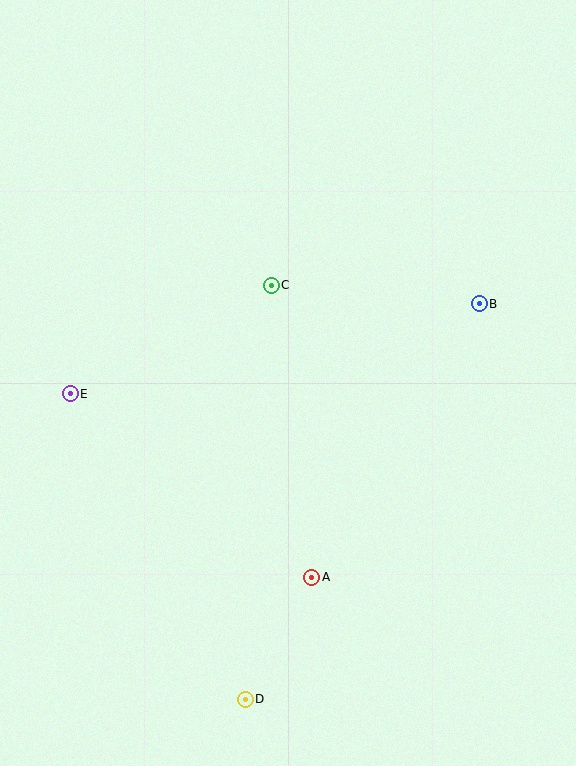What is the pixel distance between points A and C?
The distance between A and C is 295 pixels.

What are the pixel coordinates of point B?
Point B is at (479, 304).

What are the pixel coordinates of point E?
Point E is at (70, 394).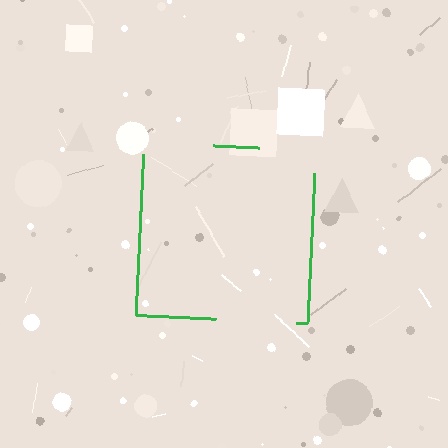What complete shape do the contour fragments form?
The contour fragments form a square.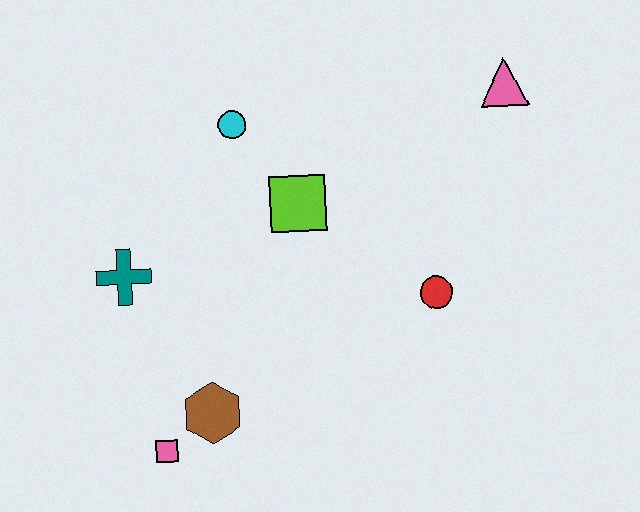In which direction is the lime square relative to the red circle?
The lime square is to the left of the red circle.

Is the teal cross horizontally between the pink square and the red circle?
No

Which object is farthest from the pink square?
The pink triangle is farthest from the pink square.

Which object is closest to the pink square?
The brown hexagon is closest to the pink square.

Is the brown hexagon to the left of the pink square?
No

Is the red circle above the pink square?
Yes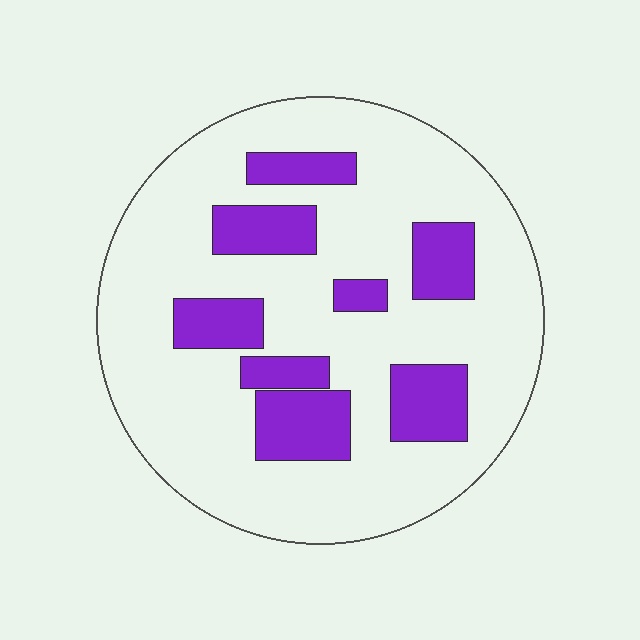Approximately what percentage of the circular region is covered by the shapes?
Approximately 25%.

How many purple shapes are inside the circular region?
8.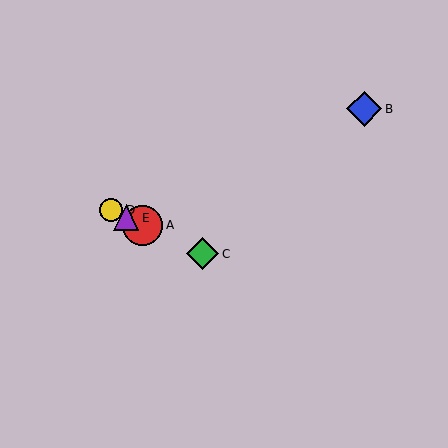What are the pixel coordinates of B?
Object B is at (364, 109).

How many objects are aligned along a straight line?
4 objects (A, C, D, E) are aligned along a straight line.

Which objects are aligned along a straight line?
Objects A, C, D, E are aligned along a straight line.